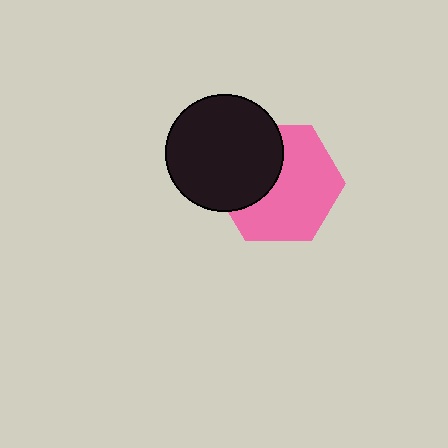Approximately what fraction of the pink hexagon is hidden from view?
Roughly 37% of the pink hexagon is hidden behind the black circle.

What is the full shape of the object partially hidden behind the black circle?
The partially hidden object is a pink hexagon.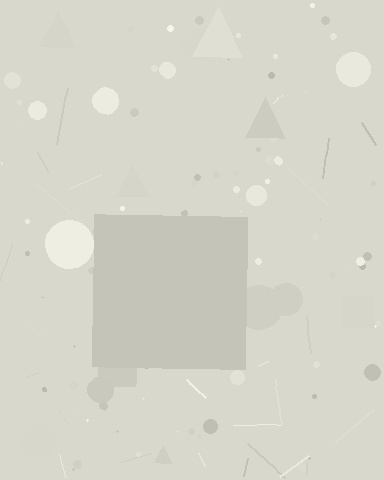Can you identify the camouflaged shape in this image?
The camouflaged shape is a square.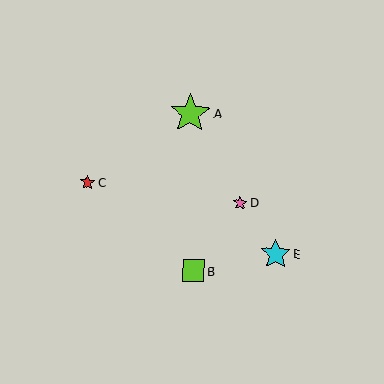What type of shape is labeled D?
Shape D is a pink star.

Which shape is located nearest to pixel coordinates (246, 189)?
The pink star (labeled D) at (240, 203) is nearest to that location.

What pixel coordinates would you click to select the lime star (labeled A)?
Click at (190, 113) to select the lime star A.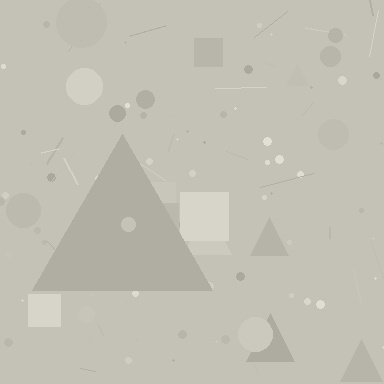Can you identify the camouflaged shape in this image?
The camouflaged shape is a triangle.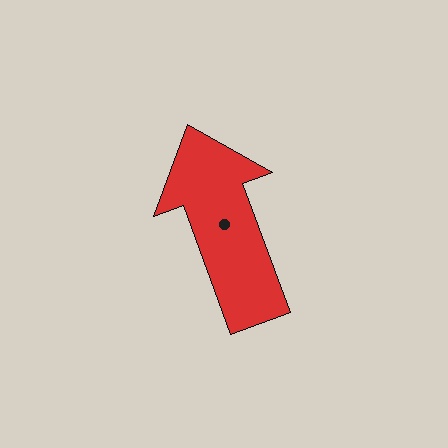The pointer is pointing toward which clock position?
Roughly 11 o'clock.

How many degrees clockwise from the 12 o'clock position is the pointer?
Approximately 340 degrees.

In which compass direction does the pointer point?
North.